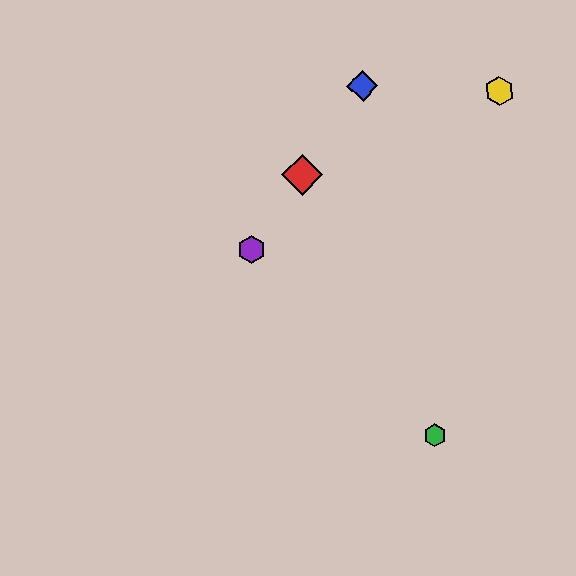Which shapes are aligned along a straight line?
The red diamond, the blue diamond, the purple hexagon are aligned along a straight line.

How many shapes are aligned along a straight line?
3 shapes (the red diamond, the blue diamond, the purple hexagon) are aligned along a straight line.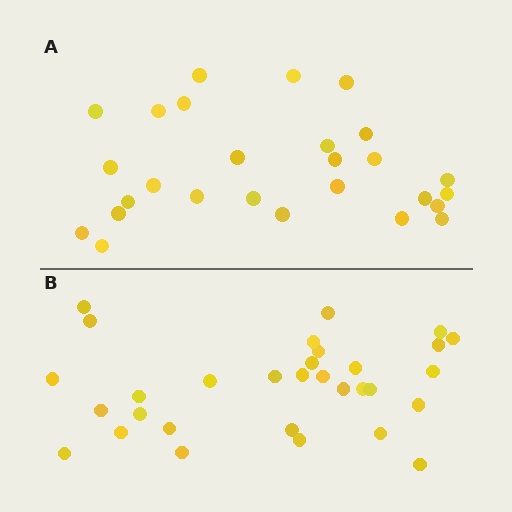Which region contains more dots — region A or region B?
Region B (the bottom region) has more dots.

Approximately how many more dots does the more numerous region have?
Region B has about 4 more dots than region A.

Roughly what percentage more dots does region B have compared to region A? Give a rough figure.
About 15% more.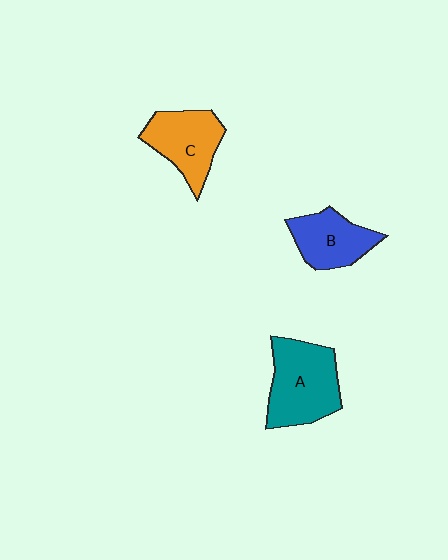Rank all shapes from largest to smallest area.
From largest to smallest: A (teal), C (orange), B (blue).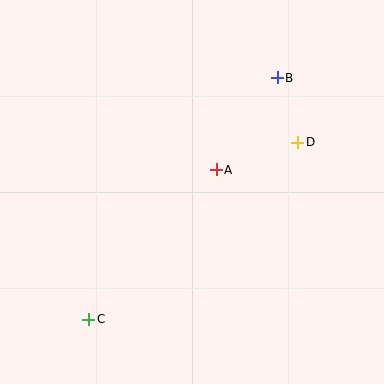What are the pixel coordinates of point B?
Point B is at (277, 78).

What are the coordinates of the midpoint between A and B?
The midpoint between A and B is at (247, 124).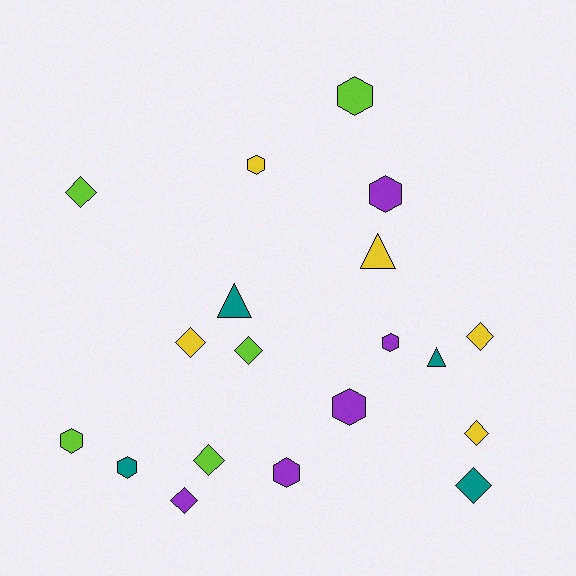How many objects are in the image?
There are 19 objects.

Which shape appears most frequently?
Hexagon, with 8 objects.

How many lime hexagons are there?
There are 2 lime hexagons.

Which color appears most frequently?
Yellow, with 5 objects.